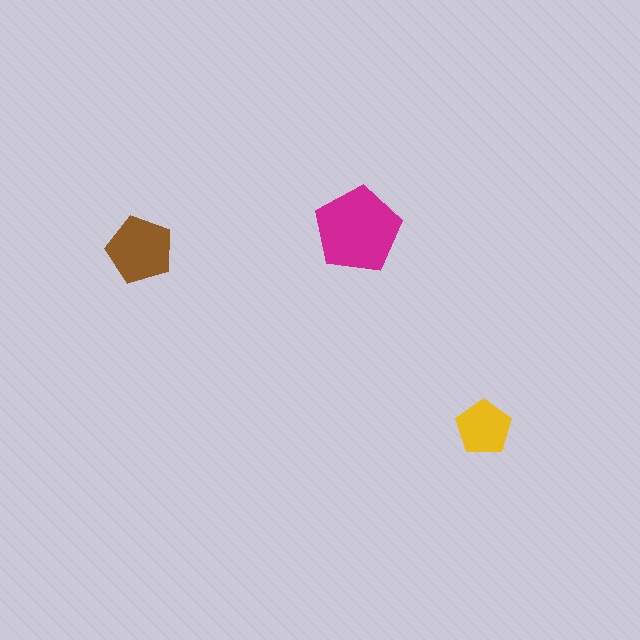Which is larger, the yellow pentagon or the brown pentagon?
The brown one.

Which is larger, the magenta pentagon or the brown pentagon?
The magenta one.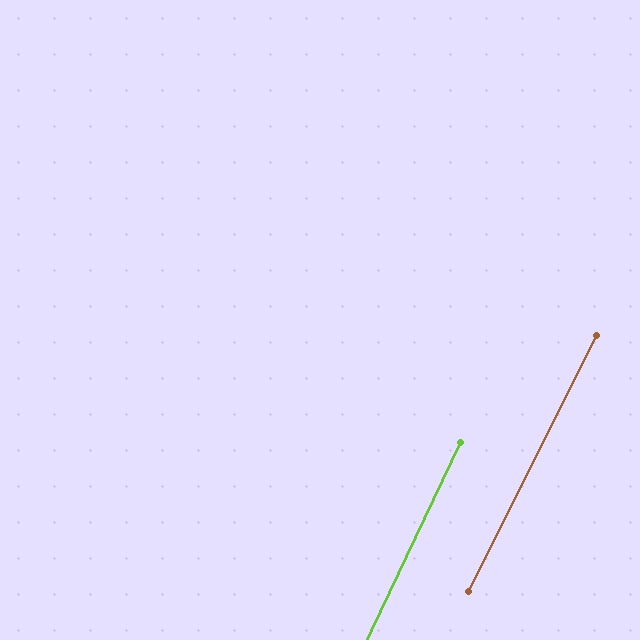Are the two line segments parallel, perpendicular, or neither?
Parallel — their directions differ by only 1.1°.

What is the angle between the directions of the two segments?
Approximately 1 degree.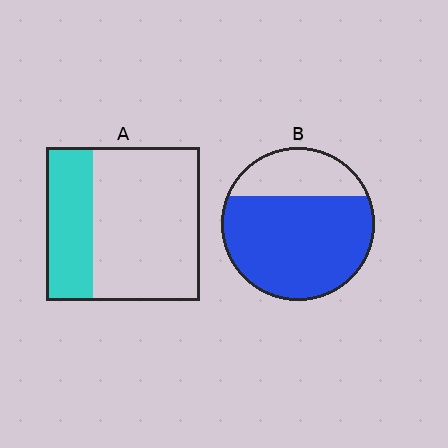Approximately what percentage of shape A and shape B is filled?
A is approximately 30% and B is approximately 75%.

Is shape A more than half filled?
No.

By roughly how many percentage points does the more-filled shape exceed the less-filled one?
By roughly 40 percentage points (B over A).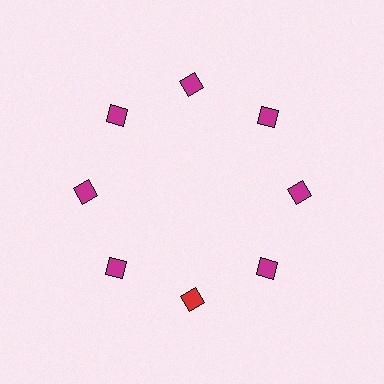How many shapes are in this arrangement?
There are 8 shapes arranged in a ring pattern.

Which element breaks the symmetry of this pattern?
The red square at roughly the 6 o'clock position breaks the symmetry. All other shapes are magenta squares.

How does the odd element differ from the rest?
It has a different color: red instead of magenta.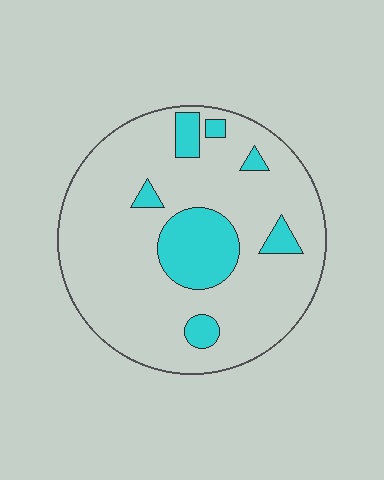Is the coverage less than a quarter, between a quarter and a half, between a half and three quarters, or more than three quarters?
Less than a quarter.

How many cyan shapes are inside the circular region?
7.